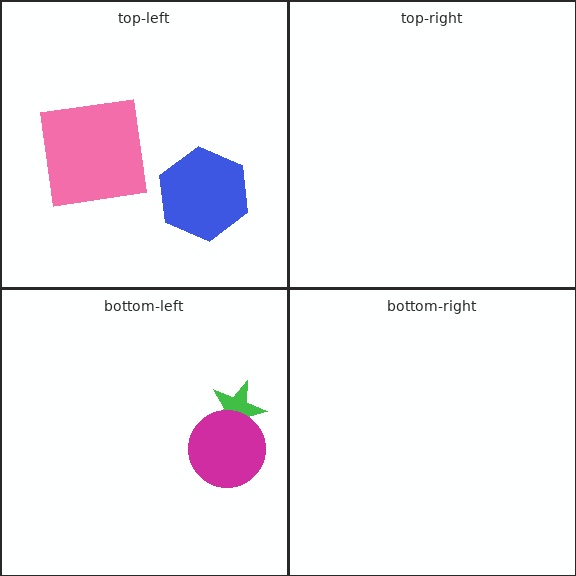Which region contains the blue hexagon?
The top-left region.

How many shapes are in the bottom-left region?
2.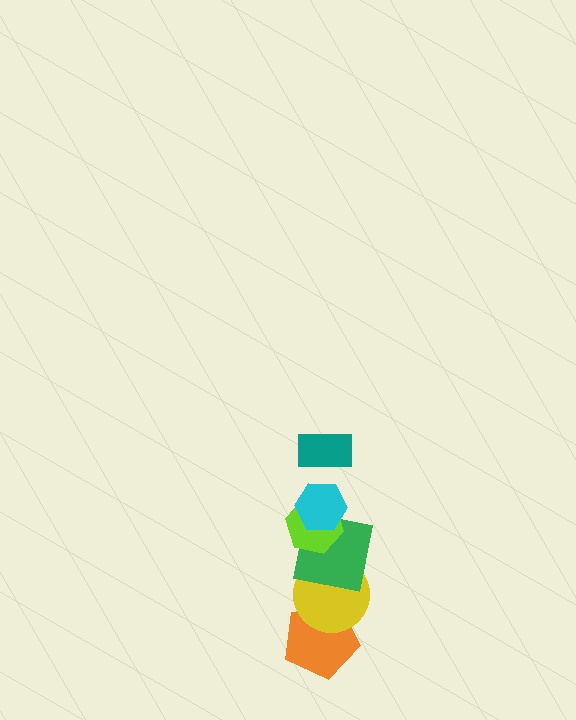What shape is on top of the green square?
The lime hexagon is on top of the green square.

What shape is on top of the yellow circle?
The green square is on top of the yellow circle.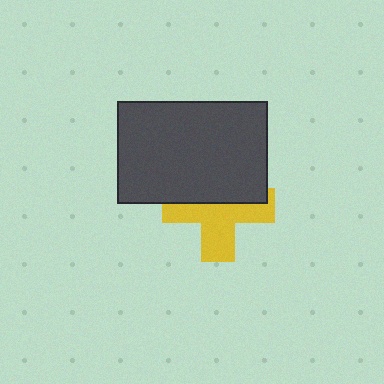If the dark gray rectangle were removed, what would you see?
You would see the complete yellow cross.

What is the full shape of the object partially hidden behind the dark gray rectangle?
The partially hidden object is a yellow cross.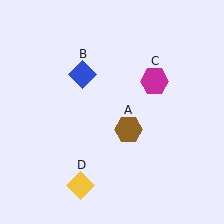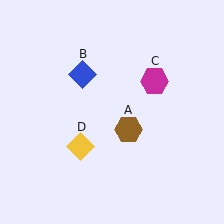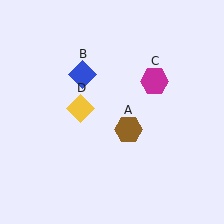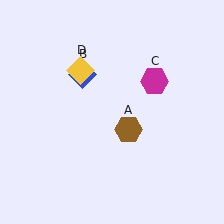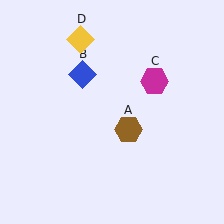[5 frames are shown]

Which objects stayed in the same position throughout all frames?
Brown hexagon (object A) and blue diamond (object B) and magenta hexagon (object C) remained stationary.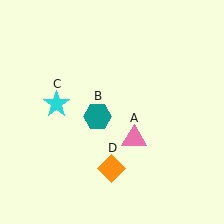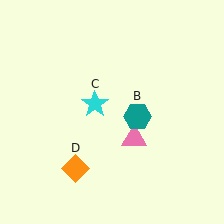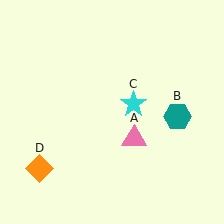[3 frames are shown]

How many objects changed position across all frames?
3 objects changed position: teal hexagon (object B), cyan star (object C), orange diamond (object D).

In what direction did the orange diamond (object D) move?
The orange diamond (object D) moved left.